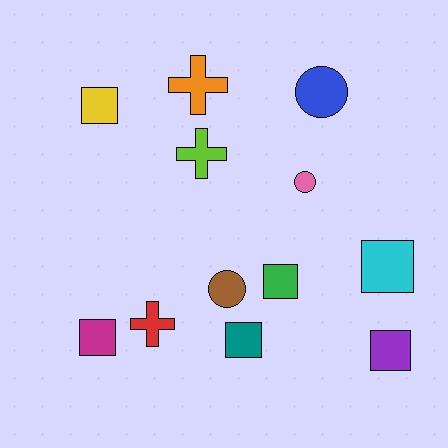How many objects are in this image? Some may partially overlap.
There are 12 objects.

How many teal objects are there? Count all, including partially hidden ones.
There is 1 teal object.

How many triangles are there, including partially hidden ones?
There are no triangles.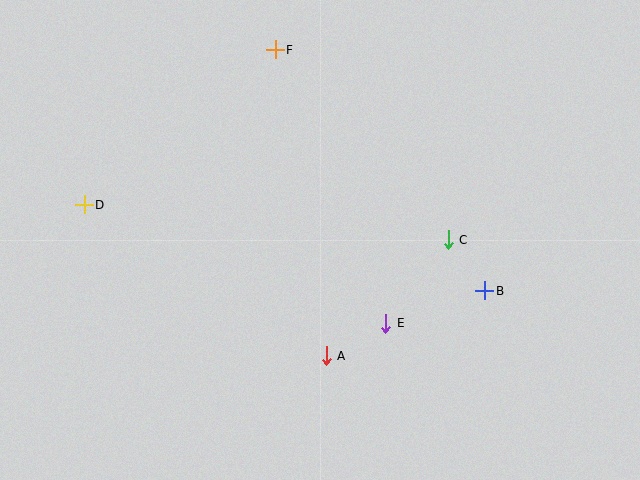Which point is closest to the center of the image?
Point E at (386, 323) is closest to the center.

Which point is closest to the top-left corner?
Point D is closest to the top-left corner.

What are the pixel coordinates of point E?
Point E is at (386, 323).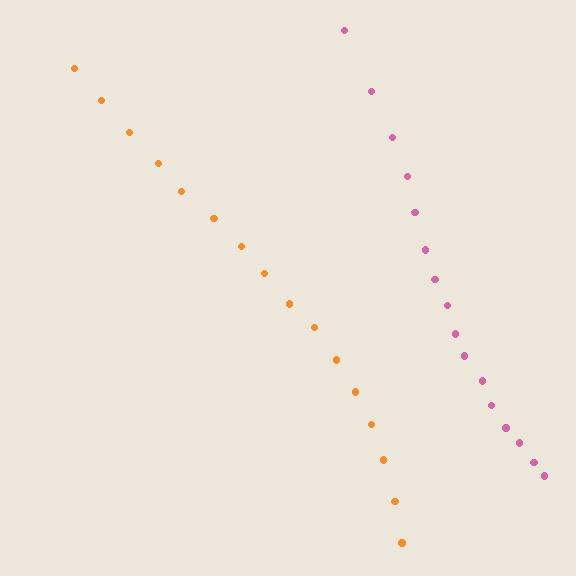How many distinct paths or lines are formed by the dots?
There are 2 distinct paths.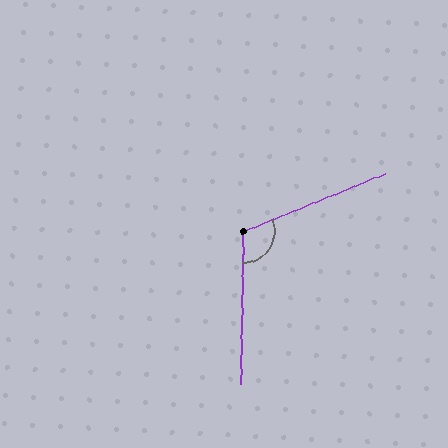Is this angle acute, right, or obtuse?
It is obtuse.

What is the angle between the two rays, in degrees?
Approximately 113 degrees.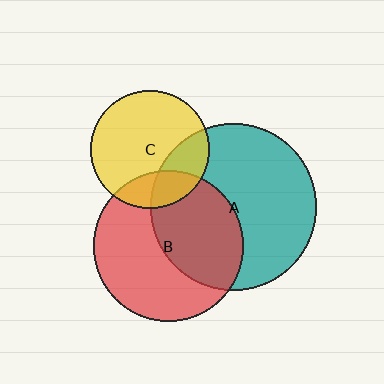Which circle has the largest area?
Circle A (teal).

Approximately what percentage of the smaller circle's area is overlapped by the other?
Approximately 25%.